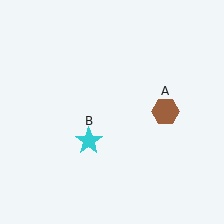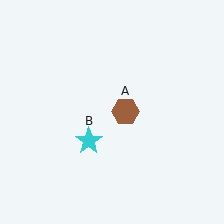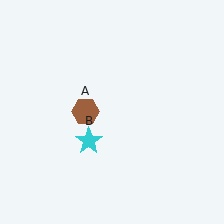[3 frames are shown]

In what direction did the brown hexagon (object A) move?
The brown hexagon (object A) moved left.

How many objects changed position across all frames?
1 object changed position: brown hexagon (object A).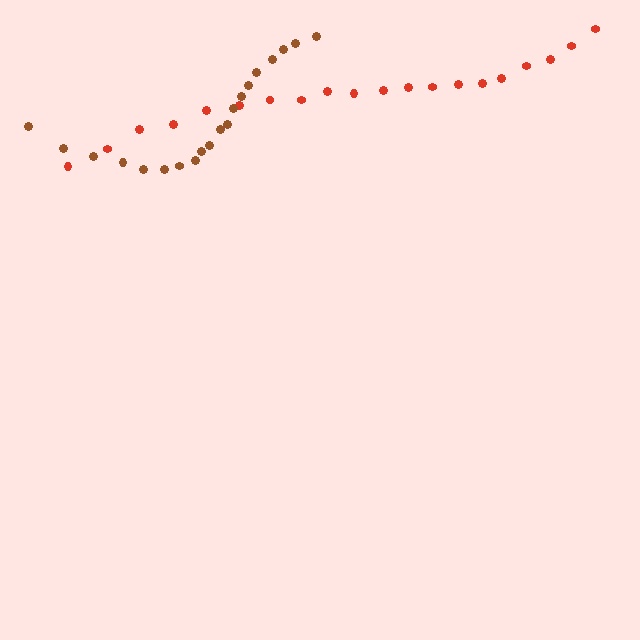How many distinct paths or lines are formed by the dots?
There are 2 distinct paths.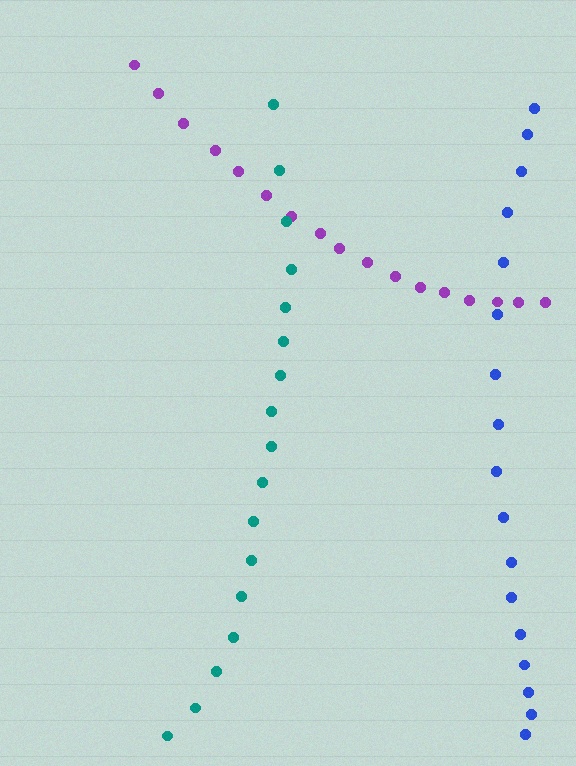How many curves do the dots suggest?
There are 3 distinct paths.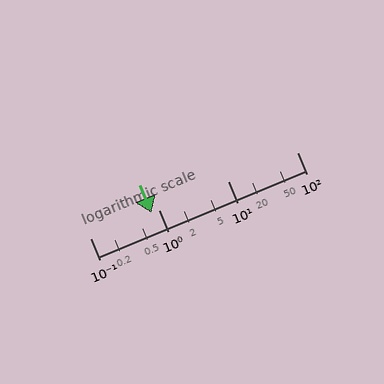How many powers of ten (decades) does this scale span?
The scale spans 3 decades, from 0.1 to 100.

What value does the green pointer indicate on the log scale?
The pointer indicates approximately 0.78.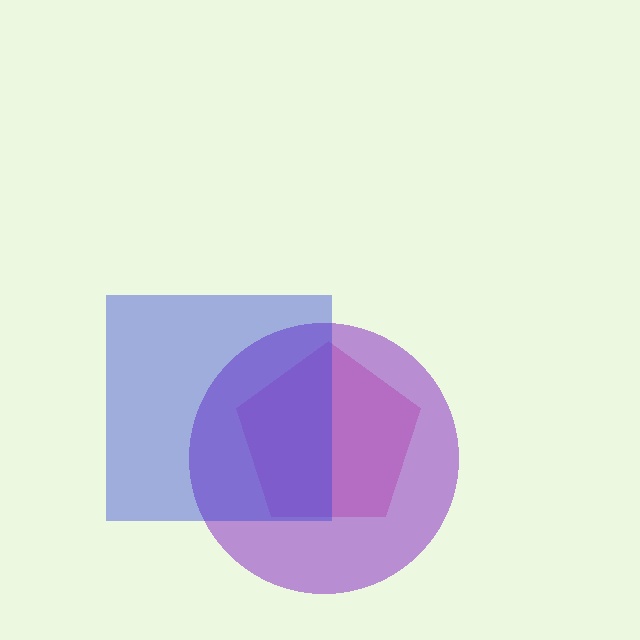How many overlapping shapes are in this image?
There are 3 overlapping shapes in the image.